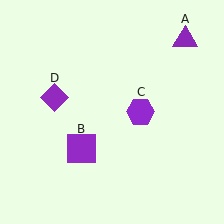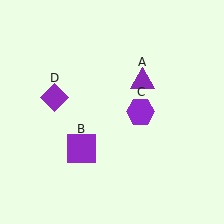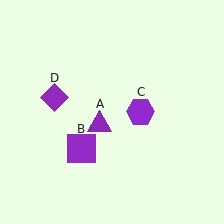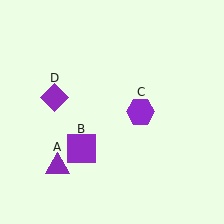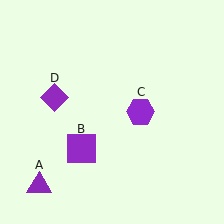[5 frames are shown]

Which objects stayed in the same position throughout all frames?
Purple square (object B) and purple hexagon (object C) and purple diamond (object D) remained stationary.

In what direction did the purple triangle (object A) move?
The purple triangle (object A) moved down and to the left.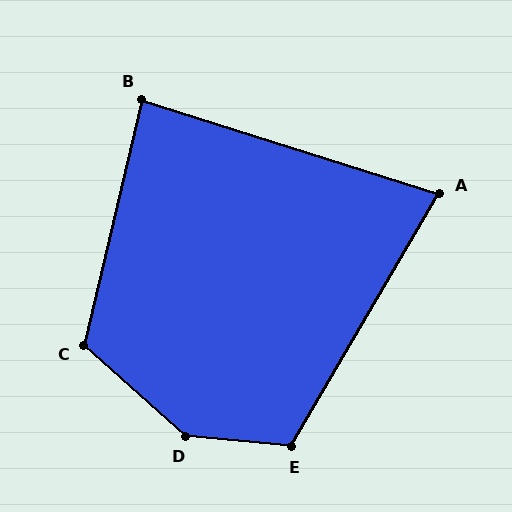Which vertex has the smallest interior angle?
A, at approximately 77 degrees.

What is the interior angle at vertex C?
Approximately 119 degrees (obtuse).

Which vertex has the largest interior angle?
D, at approximately 143 degrees.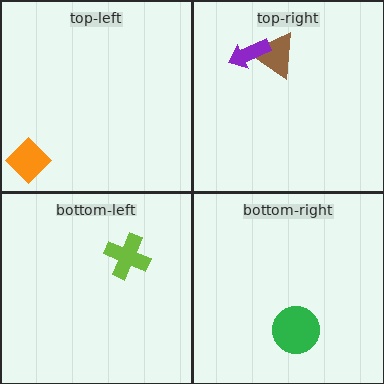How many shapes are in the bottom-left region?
1.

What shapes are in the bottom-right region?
The green circle.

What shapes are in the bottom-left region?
The lime cross.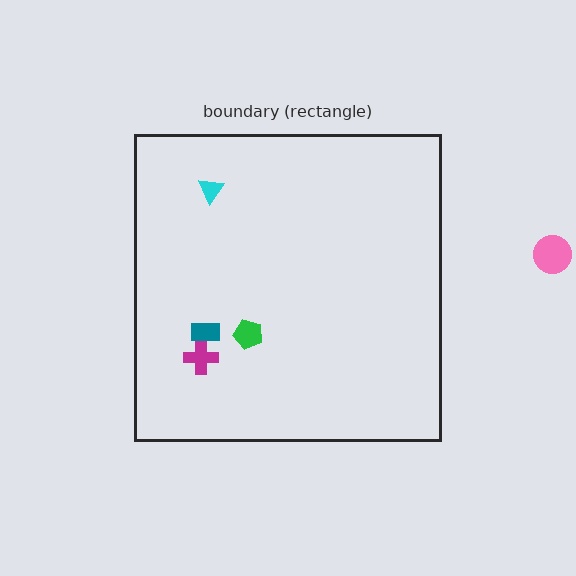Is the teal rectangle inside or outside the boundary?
Inside.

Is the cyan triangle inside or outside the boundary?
Inside.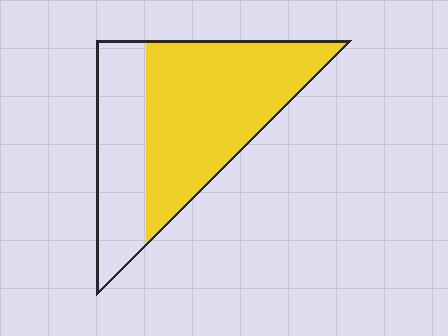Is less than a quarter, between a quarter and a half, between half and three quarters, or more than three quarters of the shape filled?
Between half and three quarters.